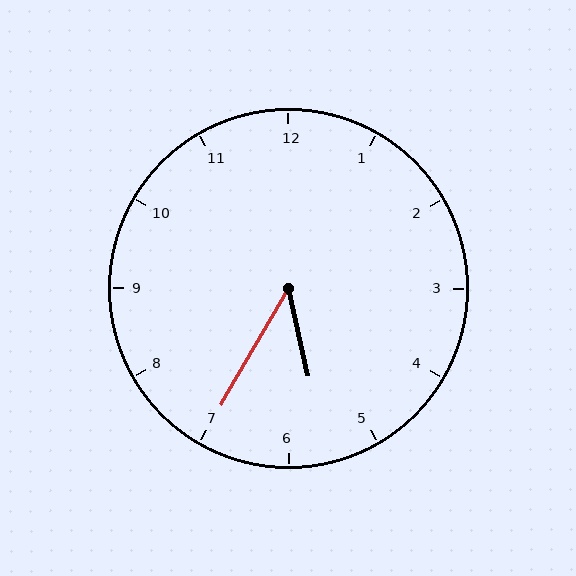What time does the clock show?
5:35.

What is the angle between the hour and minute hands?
Approximately 42 degrees.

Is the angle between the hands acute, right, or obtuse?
It is acute.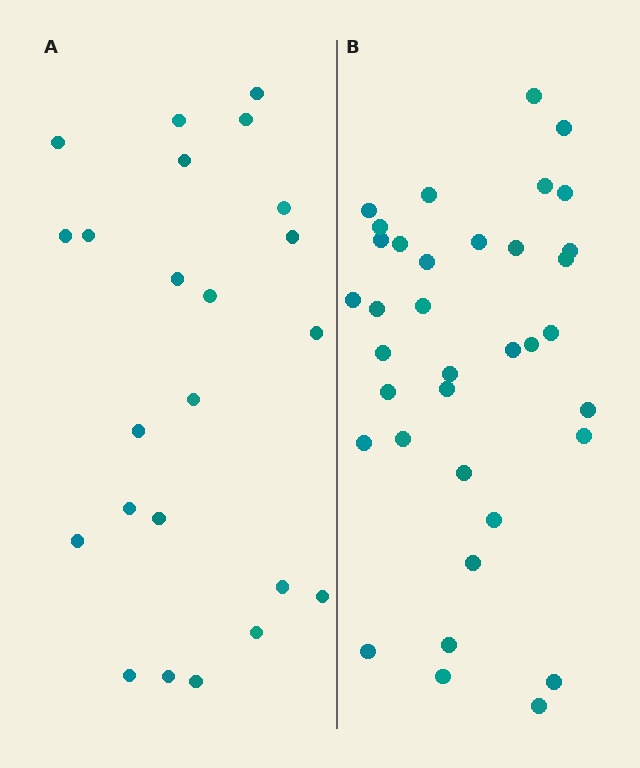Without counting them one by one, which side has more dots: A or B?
Region B (the right region) has more dots.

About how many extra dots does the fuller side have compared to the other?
Region B has approximately 15 more dots than region A.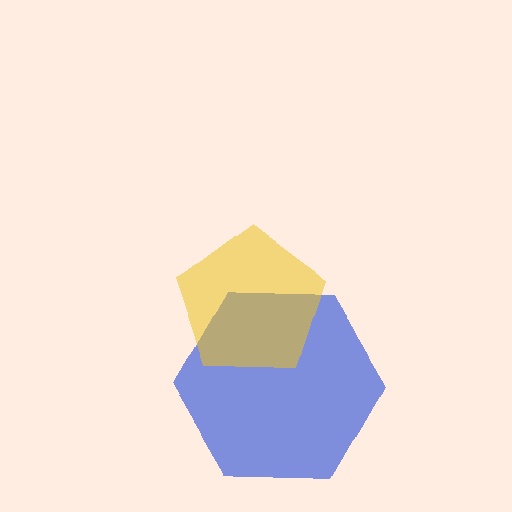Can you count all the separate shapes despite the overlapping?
Yes, there are 2 separate shapes.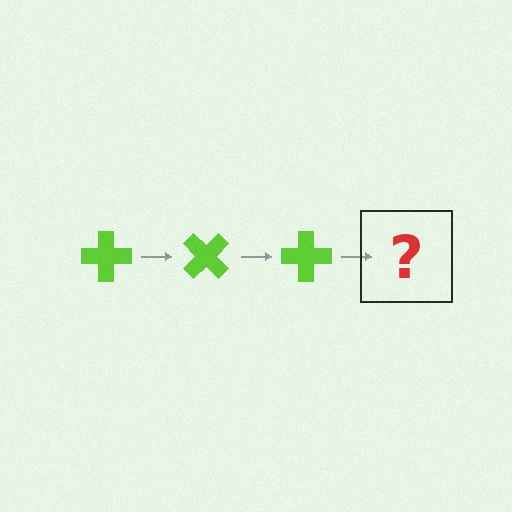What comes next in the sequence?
The next element should be a lime cross rotated 135 degrees.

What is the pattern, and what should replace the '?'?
The pattern is that the cross rotates 45 degrees each step. The '?' should be a lime cross rotated 135 degrees.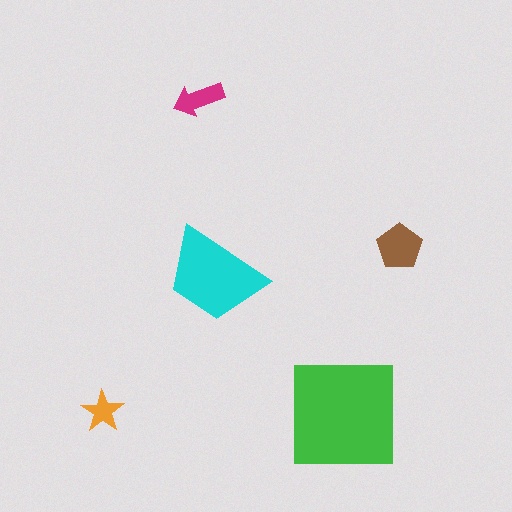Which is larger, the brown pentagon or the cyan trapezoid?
The cyan trapezoid.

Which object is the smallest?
The orange star.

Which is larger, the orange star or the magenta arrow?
The magenta arrow.